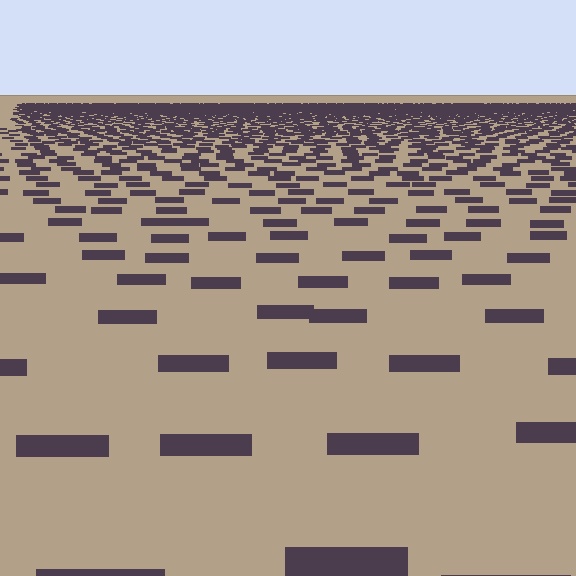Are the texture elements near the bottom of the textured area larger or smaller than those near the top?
Larger. Near the bottom, elements are closer to the viewer and appear at a bigger on-screen size.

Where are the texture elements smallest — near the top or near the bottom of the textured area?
Near the top.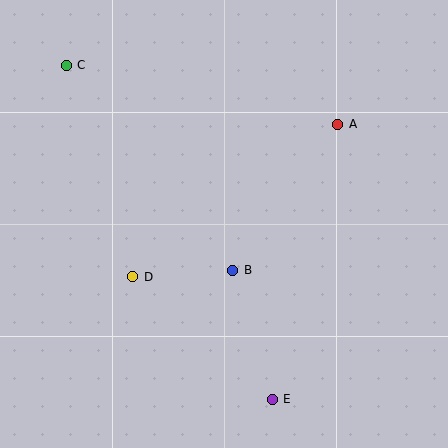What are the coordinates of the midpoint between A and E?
The midpoint between A and E is at (305, 262).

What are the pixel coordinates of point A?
Point A is at (338, 124).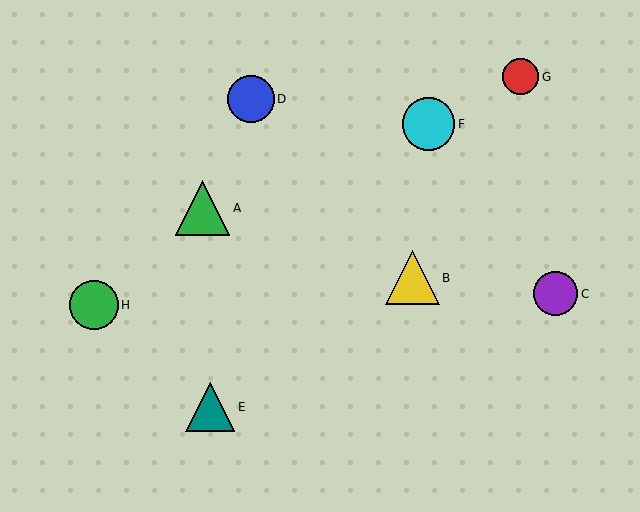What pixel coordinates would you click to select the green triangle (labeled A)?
Click at (202, 208) to select the green triangle A.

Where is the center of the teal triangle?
The center of the teal triangle is at (210, 407).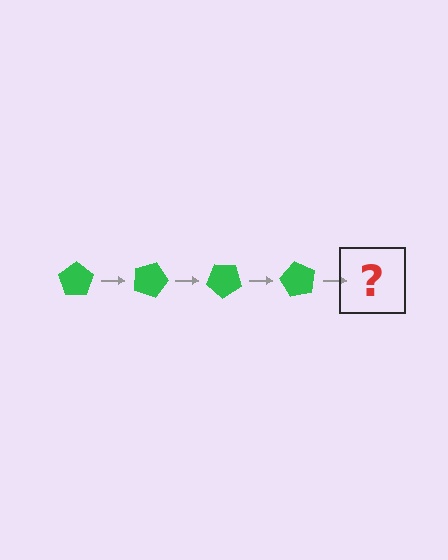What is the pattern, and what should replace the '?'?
The pattern is that the pentagon rotates 20 degrees each step. The '?' should be a green pentagon rotated 80 degrees.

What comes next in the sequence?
The next element should be a green pentagon rotated 80 degrees.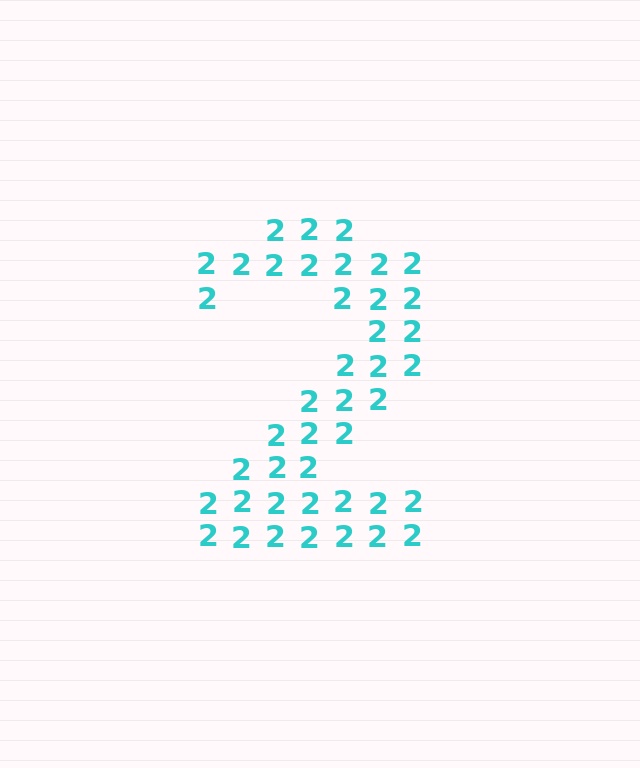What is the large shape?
The large shape is the digit 2.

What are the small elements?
The small elements are digit 2's.